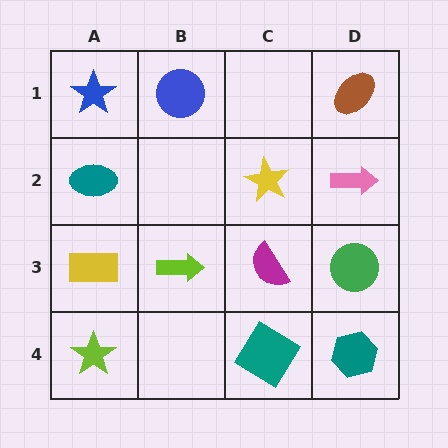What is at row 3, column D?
A green circle.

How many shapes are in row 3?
4 shapes.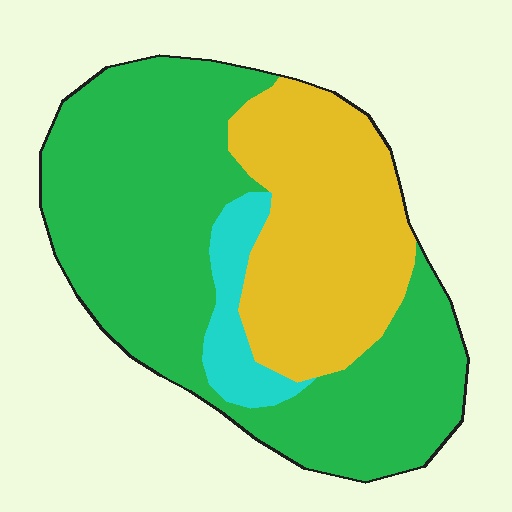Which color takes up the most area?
Green, at roughly 60%.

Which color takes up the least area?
Cyan, at roughly 10%.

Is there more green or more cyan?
Green.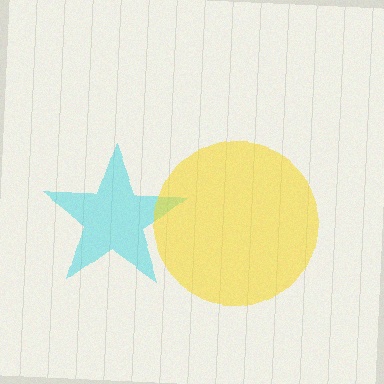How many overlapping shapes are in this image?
There are 2 overlapping shapes in the image.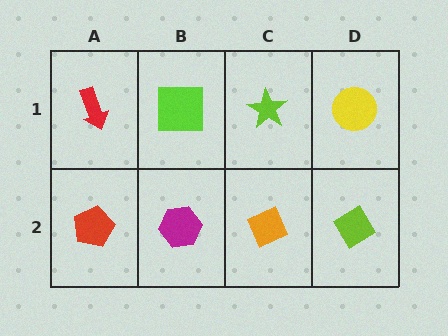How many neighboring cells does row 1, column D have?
2.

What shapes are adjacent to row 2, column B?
A lime square (row 1, column B), a red pentagon (row 2, column A), an orange diamond (row 2, column C).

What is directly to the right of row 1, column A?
A lime square.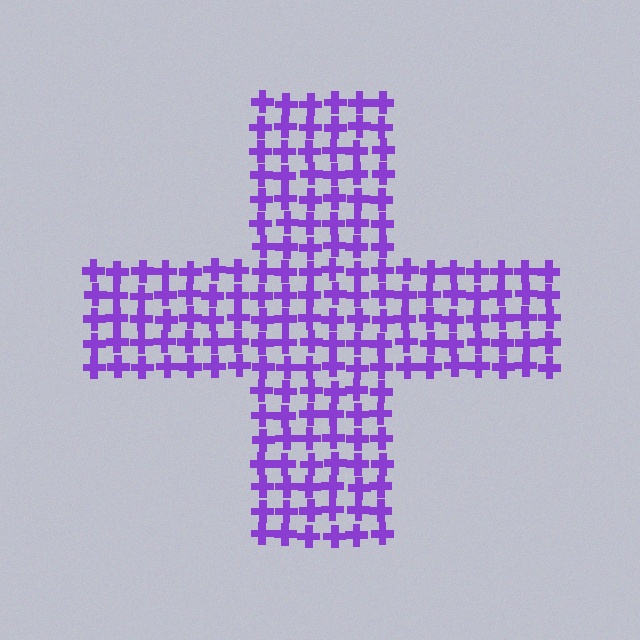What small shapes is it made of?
It is made of small crosses.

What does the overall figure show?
The overall figure shows a cross.